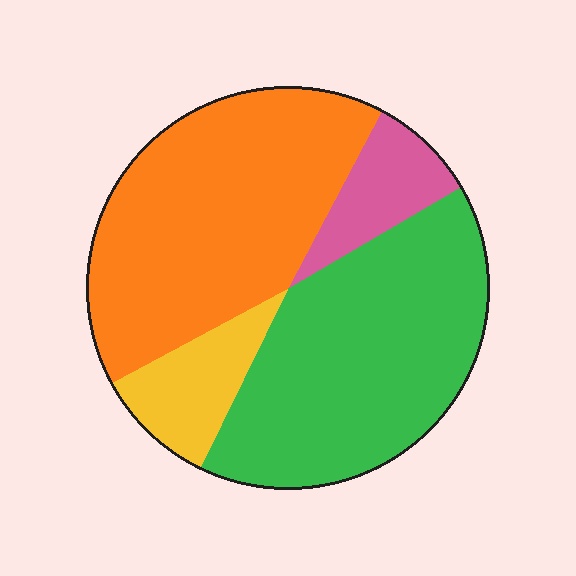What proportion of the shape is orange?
Orange covers around 40% of the shape.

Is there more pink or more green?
Green.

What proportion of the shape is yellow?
Yellow covers about 10% of the shape.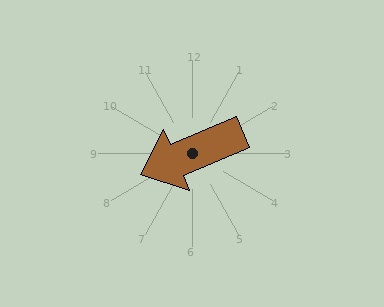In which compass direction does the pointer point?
Southwest.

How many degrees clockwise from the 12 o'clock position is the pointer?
Approximately 247 degrees.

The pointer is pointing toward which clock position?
Roughly 8 o'clock.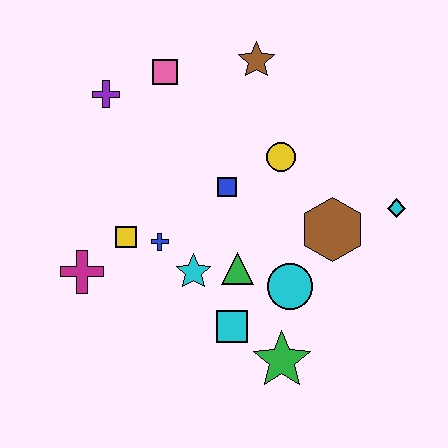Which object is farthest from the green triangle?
The purple cross is farthest from the green triangle.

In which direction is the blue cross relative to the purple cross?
The blue cross is below the purple cross.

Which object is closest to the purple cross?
The pink square is closest to the purple cross.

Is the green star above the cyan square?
No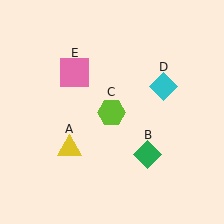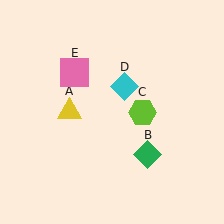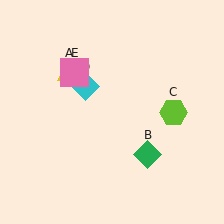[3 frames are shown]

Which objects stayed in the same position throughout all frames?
Green diamond (object B) and pink square (object E) remained stationary.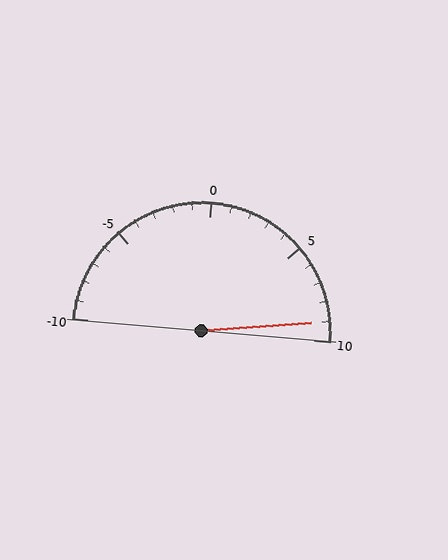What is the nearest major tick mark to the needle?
The nearest major tick mark is 10.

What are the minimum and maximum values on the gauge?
The gauge ranges from -10 to 10.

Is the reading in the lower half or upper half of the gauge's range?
The reading is in the upper half of the range (-10 to 10).